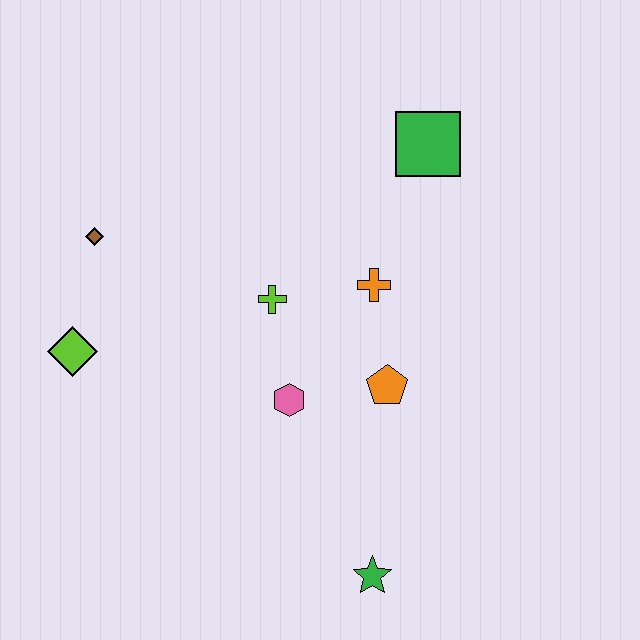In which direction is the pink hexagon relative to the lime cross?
The pink hexagon is below the lime cross.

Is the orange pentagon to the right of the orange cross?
Yes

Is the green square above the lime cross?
Yes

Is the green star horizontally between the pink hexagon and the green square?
Yes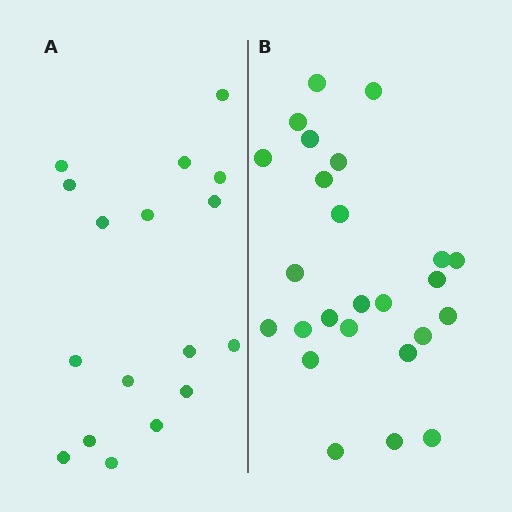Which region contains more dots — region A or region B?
Region B (the right region) has more dots.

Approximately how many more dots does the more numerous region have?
Region B has roughly 8 or so more dots than region A.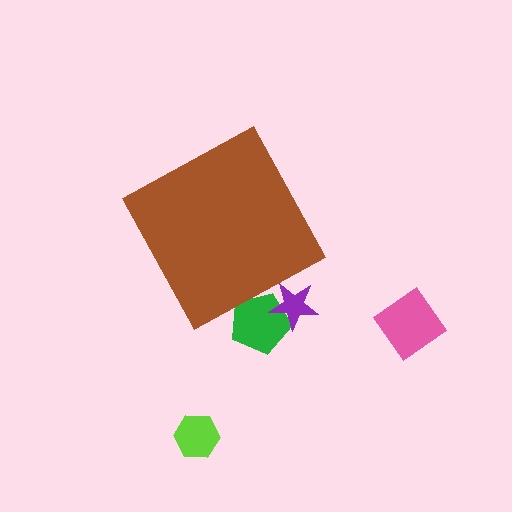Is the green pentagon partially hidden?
Yes, the green pentagon is partially hidden behind the brown diamond.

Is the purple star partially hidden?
Yes, the purple star is partially hidden behind the brown diamond.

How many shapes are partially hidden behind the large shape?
2 shapes are partially hidden.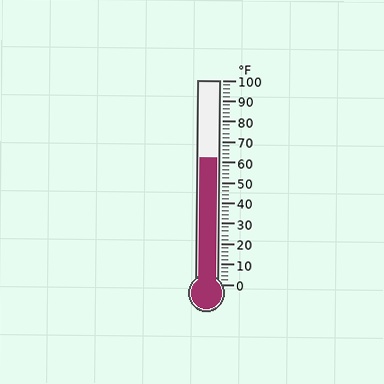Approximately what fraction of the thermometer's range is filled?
The thermometer is filled to approximately 60% of its range.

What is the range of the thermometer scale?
The thermometer scale ranges from 0°F to 100°F.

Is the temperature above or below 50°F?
The temperature is above 50°F.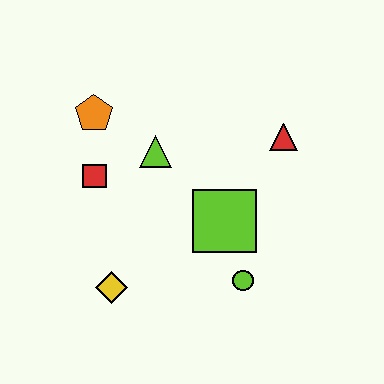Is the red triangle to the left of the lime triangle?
No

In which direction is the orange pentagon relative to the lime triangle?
The orange pentagon is to the left of the lime triangle.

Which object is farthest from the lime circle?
The orange pentagon is farthest from the lime circle.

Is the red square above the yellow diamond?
Yes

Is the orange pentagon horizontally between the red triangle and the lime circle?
No